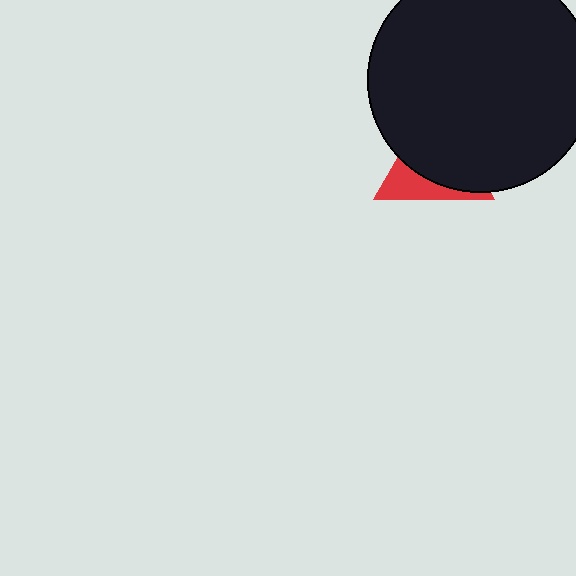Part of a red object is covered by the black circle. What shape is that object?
It is a triangle.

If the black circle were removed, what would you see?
You would see the complete red triangle.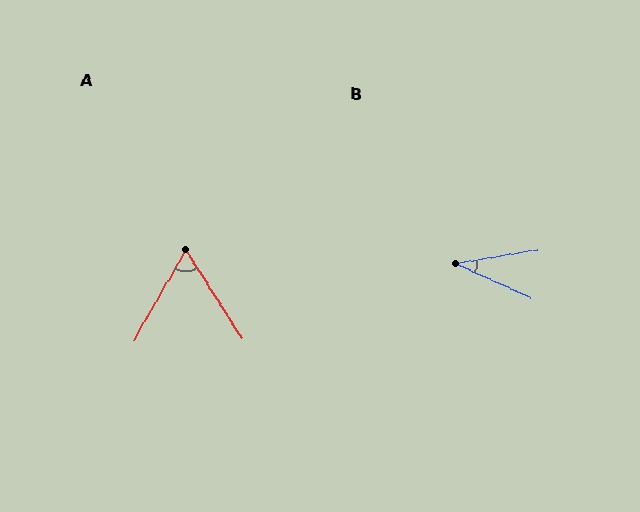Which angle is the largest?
A, at approximately 62 degrees.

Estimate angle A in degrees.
Approximately 62 degrees.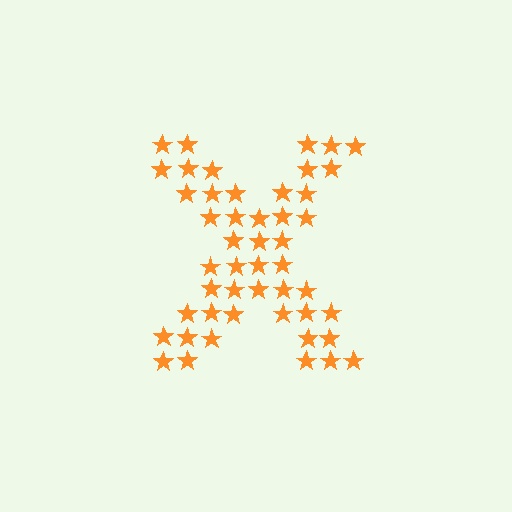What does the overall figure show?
The overall figure shows the letter X.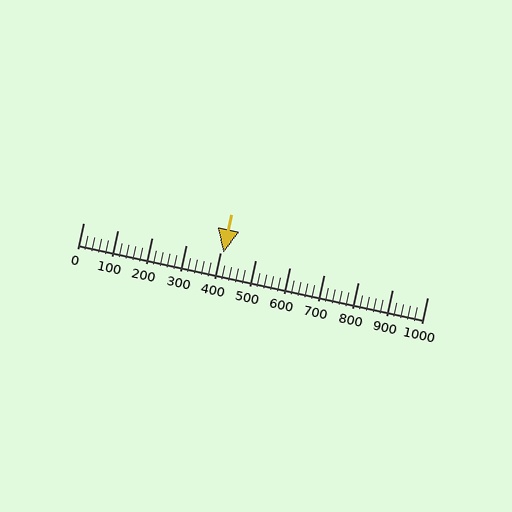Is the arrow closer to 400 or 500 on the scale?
The arrow is closer to 400.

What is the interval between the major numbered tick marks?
The major tick marks are spaced 100 units apart.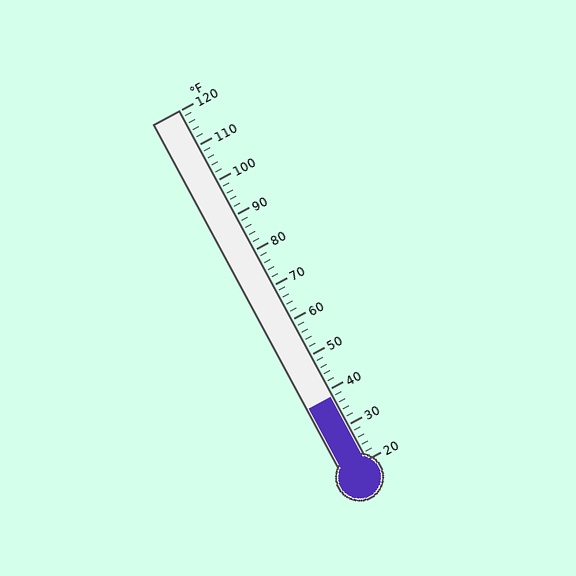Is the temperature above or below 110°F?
The temperature is below 110°F.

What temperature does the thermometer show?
The thermometer shows approximately 38°F.